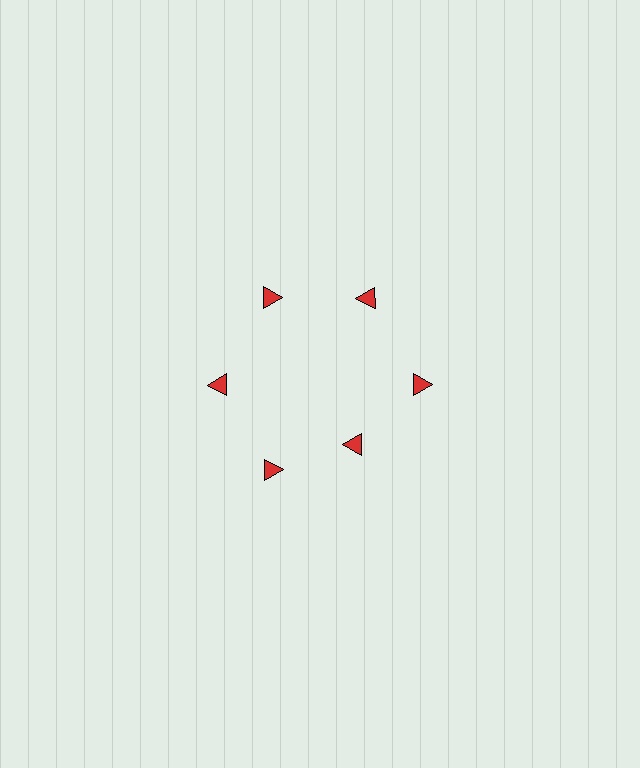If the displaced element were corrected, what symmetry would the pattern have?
It would have 6-fold rotational symmetry — the pattern would map onto itself every 60 degrees.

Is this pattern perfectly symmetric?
No. The 6 red triangles are arranged in a ring, but one element near the 5 o'clock position is pulled inward toward the center, breaking the 6-fold rotational symmetry.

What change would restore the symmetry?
The symmetry would be restored by moving it outward, back onto the ring so that all 6 triangles sit at equal angles and equal distance from the center.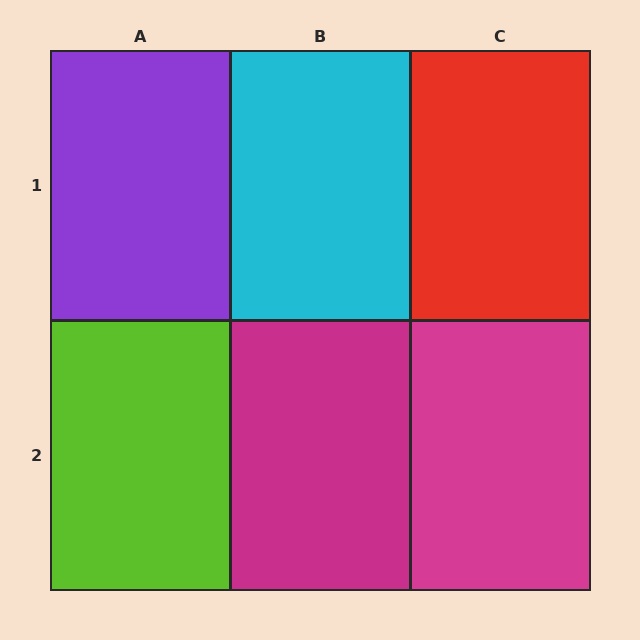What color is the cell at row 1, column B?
Cyan.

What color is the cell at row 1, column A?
Purple.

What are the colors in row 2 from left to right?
Lime, magenta, magenta.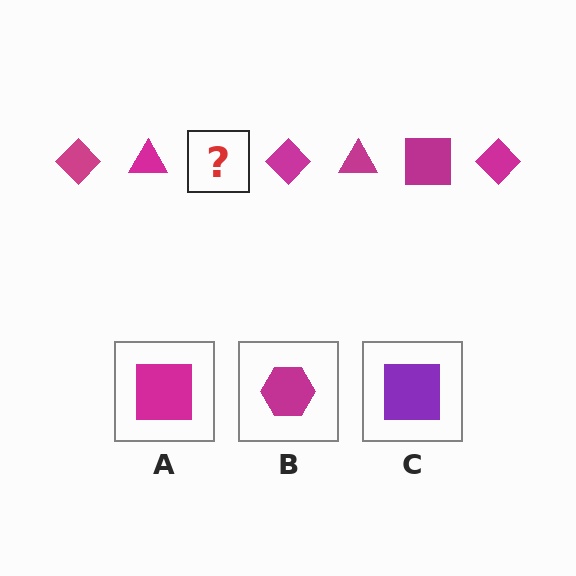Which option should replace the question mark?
Option A.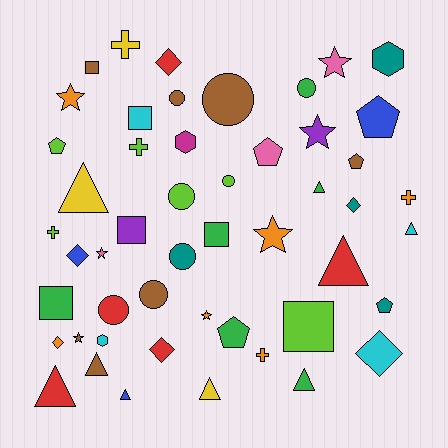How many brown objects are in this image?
There are 7 brown objects.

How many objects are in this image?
There are 50 objects.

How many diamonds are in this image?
There are 6 diamonds.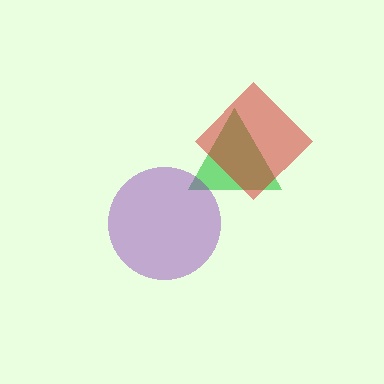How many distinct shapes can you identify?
There are 3 distinct shapes: a green triangle, a red diamond, a purple circle.